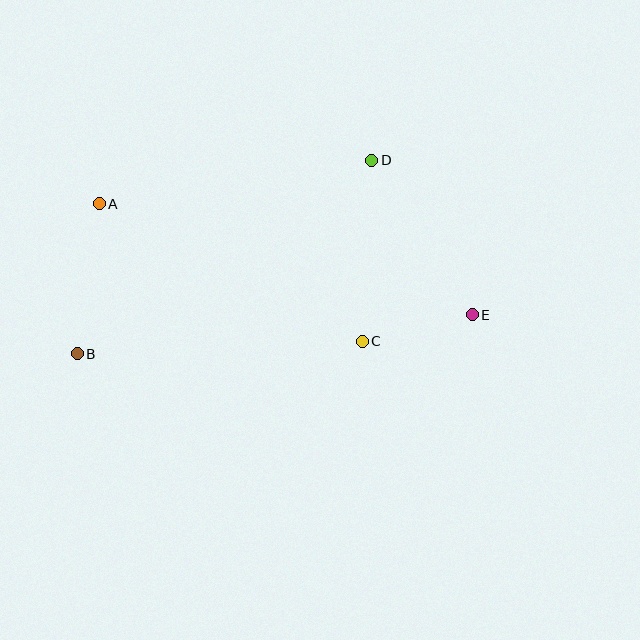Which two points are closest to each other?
Points C and E are closest to each other.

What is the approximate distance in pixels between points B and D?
The distance between B and D is approximately 353 pixels.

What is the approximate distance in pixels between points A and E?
The distance between A and E is approximately 389 pixels.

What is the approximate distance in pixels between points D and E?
The distance between D and E is approximately 184 pixels.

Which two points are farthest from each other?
Points B and E are farthest from each other.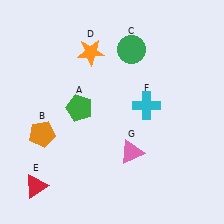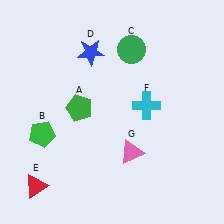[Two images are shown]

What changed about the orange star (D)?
In Image 1, D is orange. In Image 2, it changed to blue.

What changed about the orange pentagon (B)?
In Image 1, B is orange. In Image 2, it changed to green.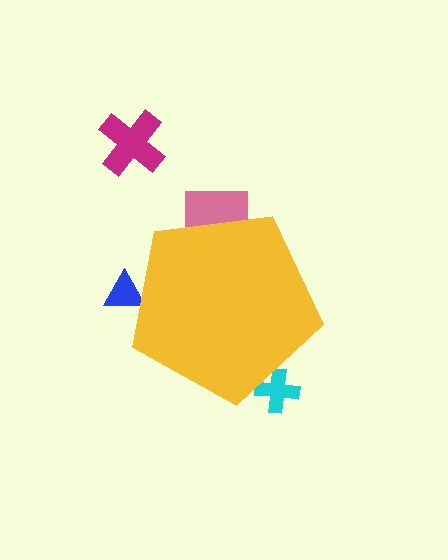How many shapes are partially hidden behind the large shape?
3 shapes are partially hidden.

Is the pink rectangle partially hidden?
Yes, the pink rectangle is partially hidden behind the yellow pentagon.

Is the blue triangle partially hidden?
Yes, the blue triangle is partially hidden behind the yellow pentagon.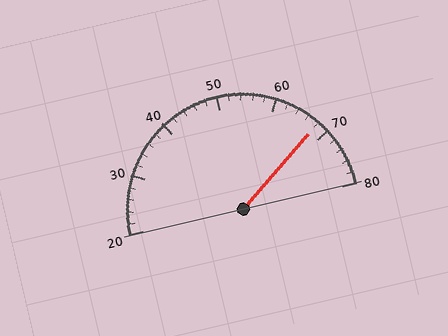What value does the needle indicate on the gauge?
The needle indicates approximately 68.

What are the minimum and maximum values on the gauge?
The gauge ranges from 20 to 80.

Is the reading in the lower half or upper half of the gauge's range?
The reading is in the upper half of the range (20 to 80).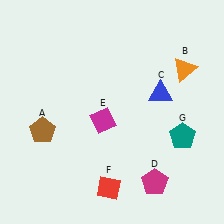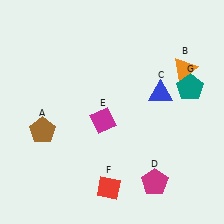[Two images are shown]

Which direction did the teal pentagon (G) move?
The teal pentagon (G) moved up.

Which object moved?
The teal pentagon (G) moved up.